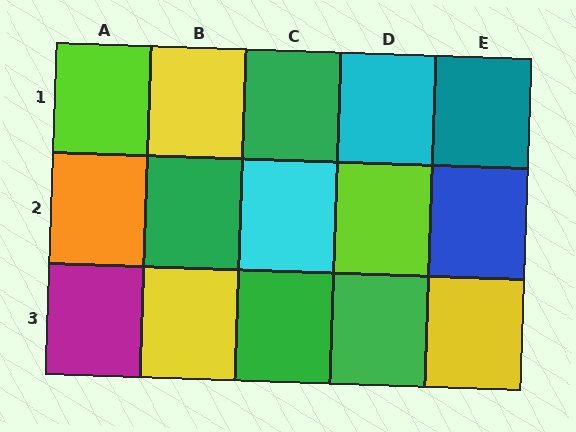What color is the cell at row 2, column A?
Orange.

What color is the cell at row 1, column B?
Yellow.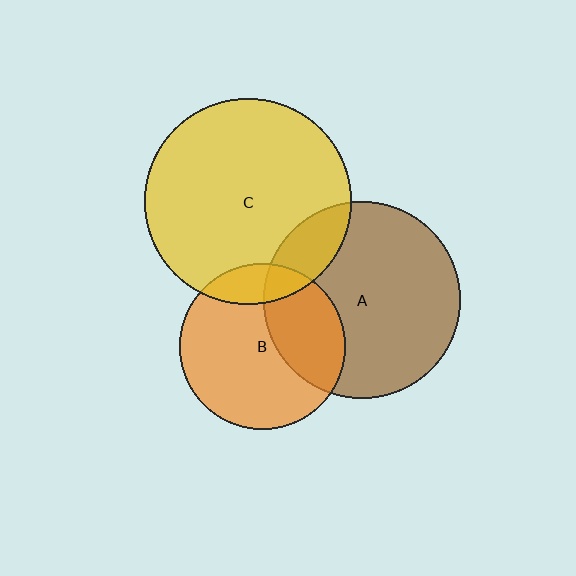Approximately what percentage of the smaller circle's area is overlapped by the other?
Approximately 15%.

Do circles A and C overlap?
Yes.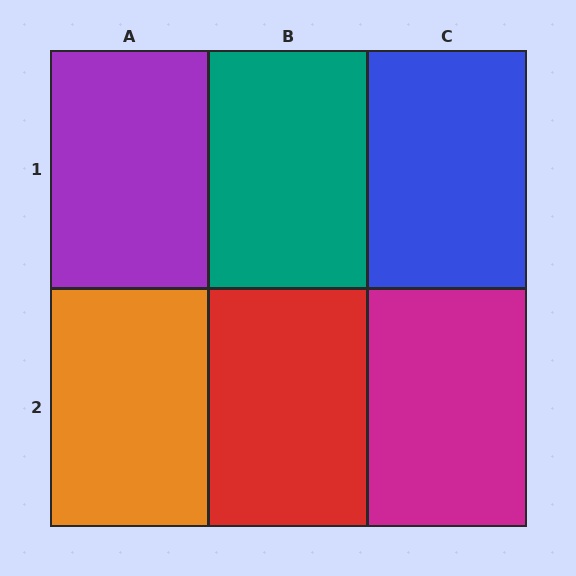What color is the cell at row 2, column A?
Orange.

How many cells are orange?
1 cell is orange.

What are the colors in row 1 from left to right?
Purple, teal, blue.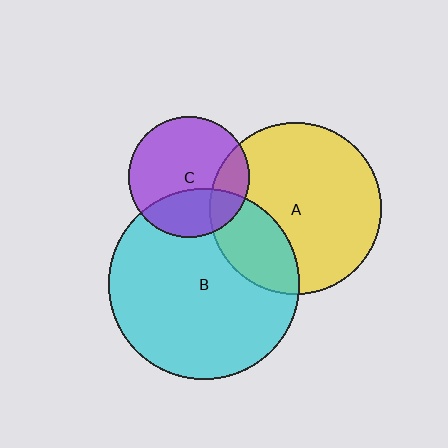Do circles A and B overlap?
Yes.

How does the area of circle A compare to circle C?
Approximately 2.0 times.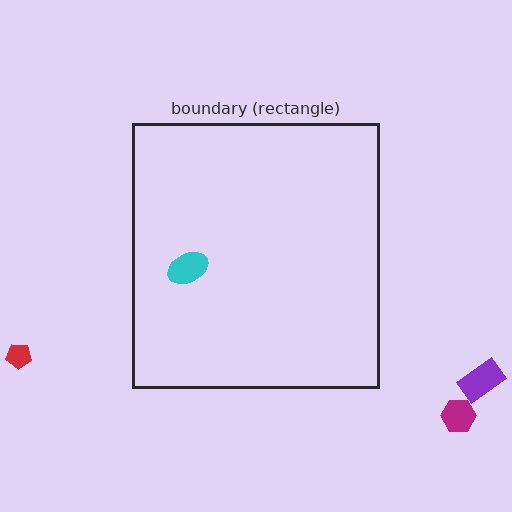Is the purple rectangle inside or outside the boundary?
Outside.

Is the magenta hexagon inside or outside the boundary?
Outside.